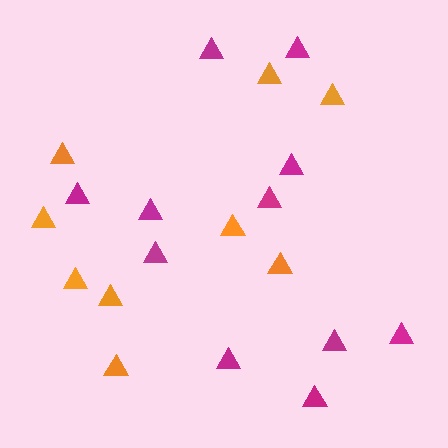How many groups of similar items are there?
There are 2 groups: one group of magenta triangles (11) and one group of orange triangles (9).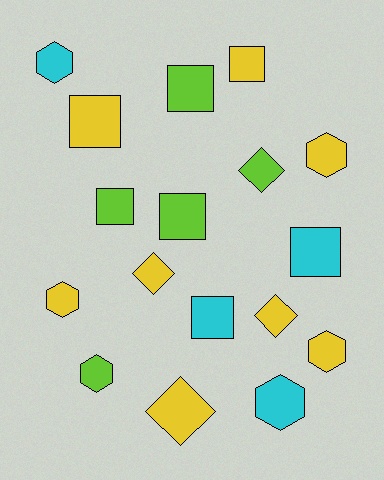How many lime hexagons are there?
There is 1 lime hexagon.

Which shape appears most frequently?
Square, with 7 objects.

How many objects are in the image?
There are 17 objects.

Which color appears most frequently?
Yellow, with 8 objects.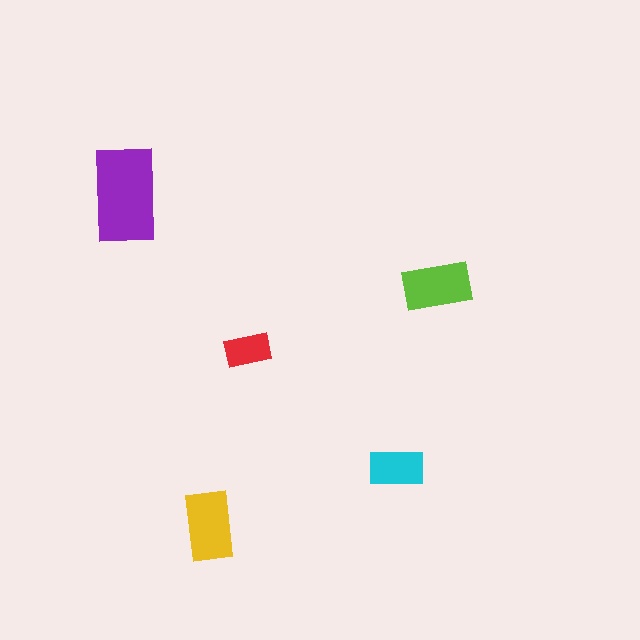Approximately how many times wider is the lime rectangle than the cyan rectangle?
About 1.5 times wider.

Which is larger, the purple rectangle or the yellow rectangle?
The purple one.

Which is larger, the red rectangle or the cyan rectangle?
The cyan one.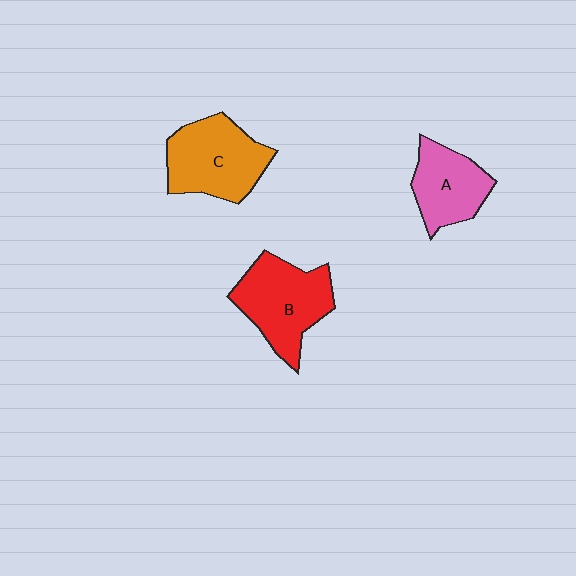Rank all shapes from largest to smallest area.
From largest to smallest: B (red), C (orange), A (pink).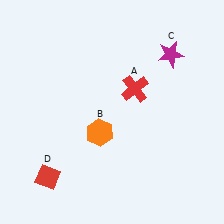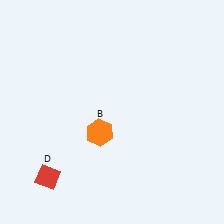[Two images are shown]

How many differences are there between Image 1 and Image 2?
There are 2 differences between the two images.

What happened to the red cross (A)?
The red cross (A) was removed in Image 2. It was in the top-right area of Image 1.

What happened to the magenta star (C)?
The magenta star (C) was removed in Image 2. It was in the top-right area of Image 1.